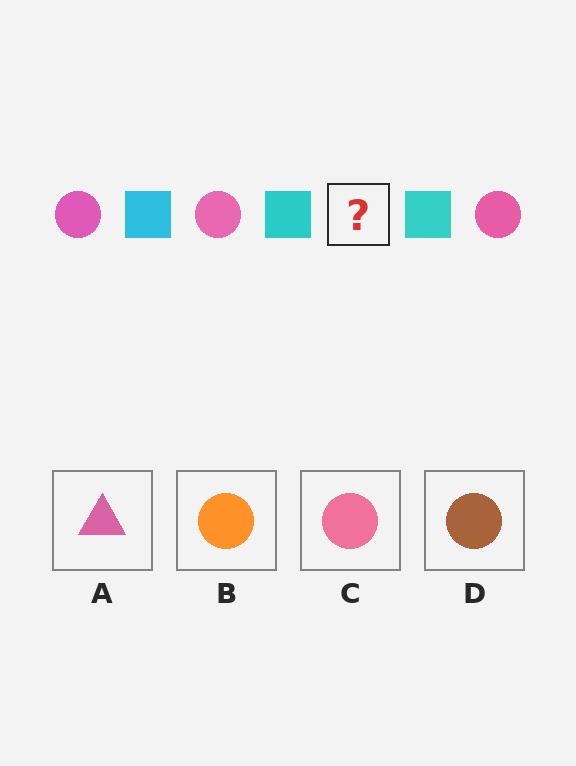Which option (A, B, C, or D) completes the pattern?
C.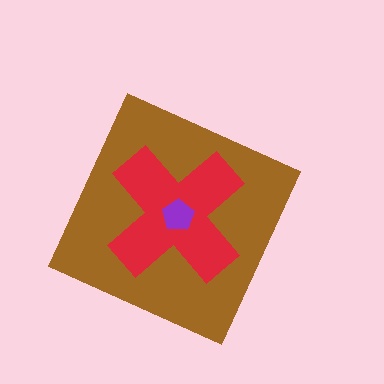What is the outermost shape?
The brown diamond.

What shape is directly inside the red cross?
The purple pentagon.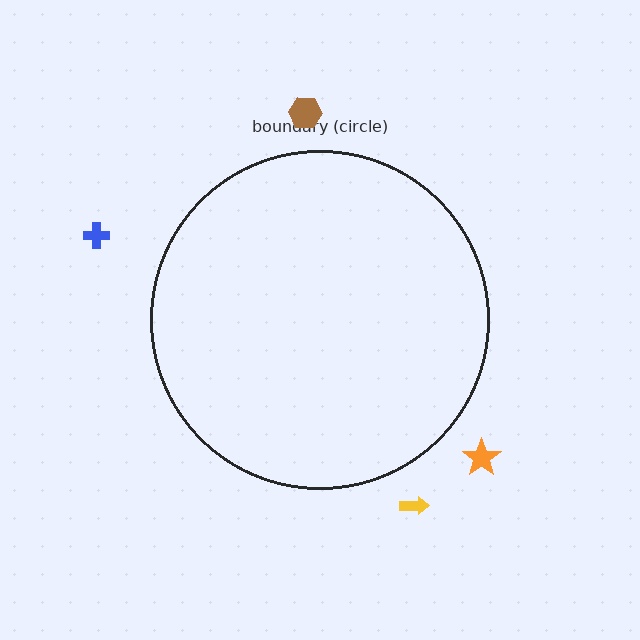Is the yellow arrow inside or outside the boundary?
Outside.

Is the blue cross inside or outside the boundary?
Outside.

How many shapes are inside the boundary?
0 inside, 4 outside.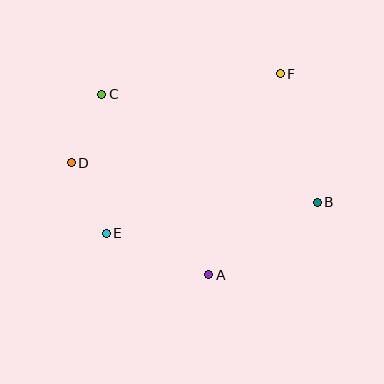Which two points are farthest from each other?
Points B and D are farthest from each other.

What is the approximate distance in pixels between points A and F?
The distance between A and F is approximately 213 pixels.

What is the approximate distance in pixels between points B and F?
The distance between B and F is approximately 134 pixels.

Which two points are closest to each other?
Points C and D are closest to each other.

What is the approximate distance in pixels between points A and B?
The distance between A and B is approximately 131 pixels.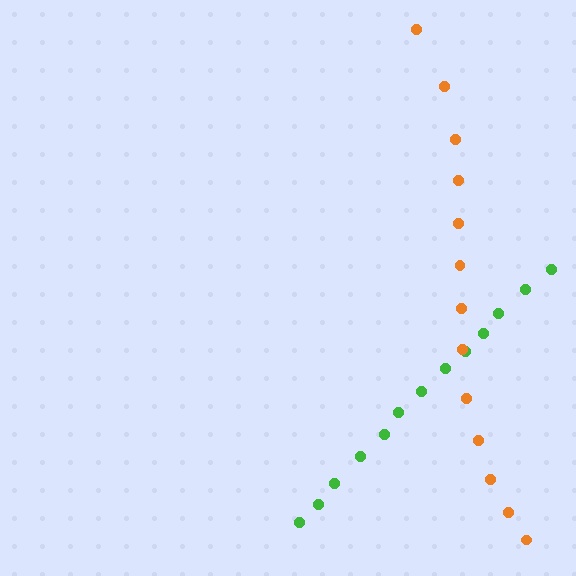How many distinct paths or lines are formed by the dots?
There are 2 distinct paths.